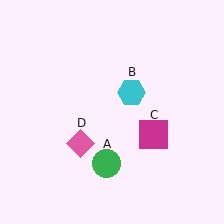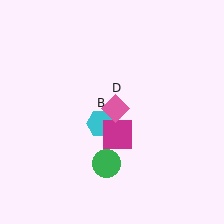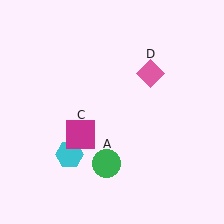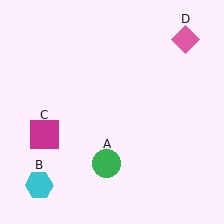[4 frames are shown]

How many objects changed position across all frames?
3 objects changed position: cyan hexagon (object B), magenta square (object C), pink diamond (object D).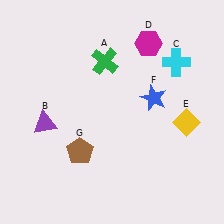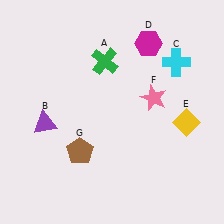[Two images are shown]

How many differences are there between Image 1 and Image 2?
There is 1 difference between the two images.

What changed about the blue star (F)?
In Image 1, F is blue. In Image 2, it changed to pink.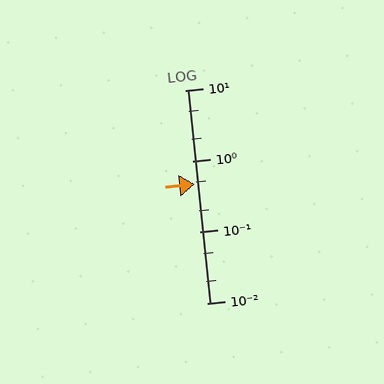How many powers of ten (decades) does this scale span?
The scale spans 3 decades, from 0.01 to 10.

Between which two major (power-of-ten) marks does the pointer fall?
The pointer is between 0.1 and 1.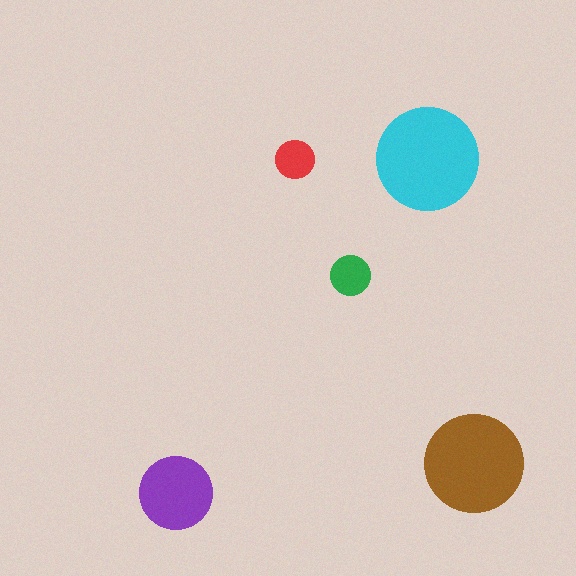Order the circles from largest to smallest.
the cyan one, the brown one, the purple one, the green one, the red one.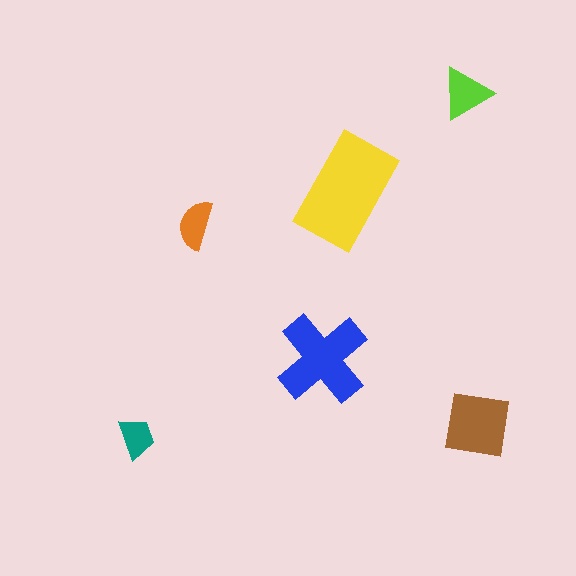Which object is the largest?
The yellow rectangle.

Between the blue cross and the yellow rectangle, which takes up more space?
The yellow rectangle.